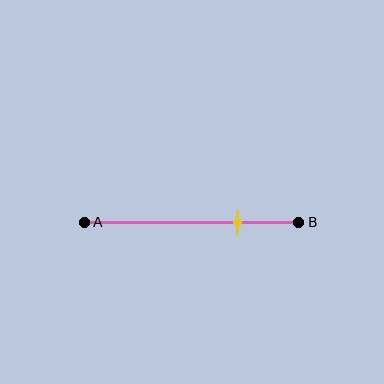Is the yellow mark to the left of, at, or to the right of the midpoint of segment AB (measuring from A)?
The yellow mark is to the right of the midpoint of segment AB.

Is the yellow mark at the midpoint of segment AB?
No, the mark is at about 70% from A, not at the 50% midpoint.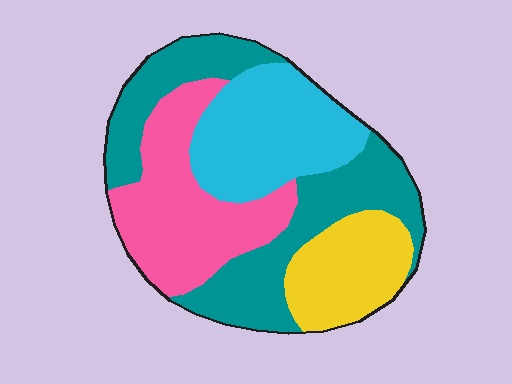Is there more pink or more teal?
Teal.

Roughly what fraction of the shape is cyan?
Cyan covers around 25% of the shape.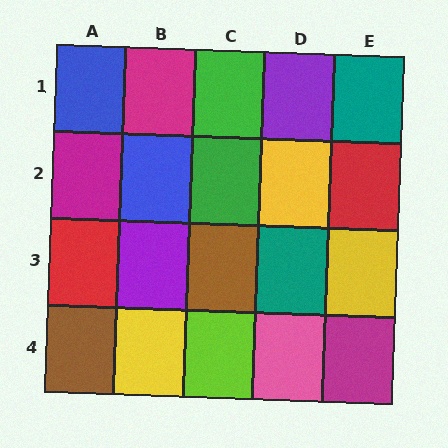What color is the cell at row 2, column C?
Green.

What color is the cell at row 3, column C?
Brown.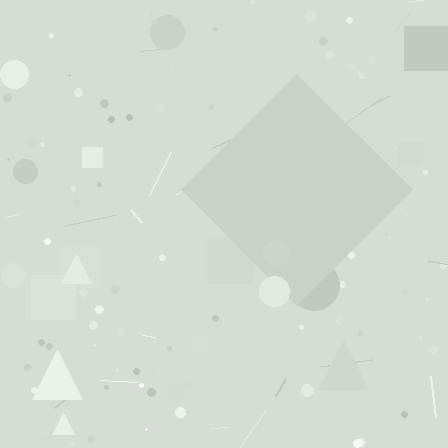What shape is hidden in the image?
A diamond is hidden in the image.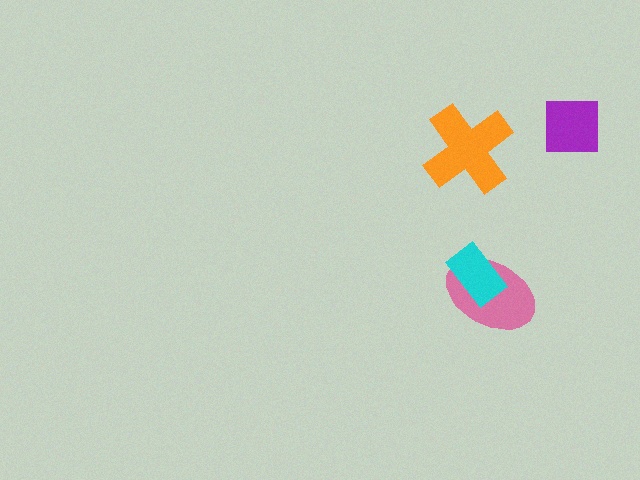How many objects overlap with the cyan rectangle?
1 object overlaps with the cyan rectangle.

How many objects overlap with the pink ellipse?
1 object overlaps with the pink ellipse.